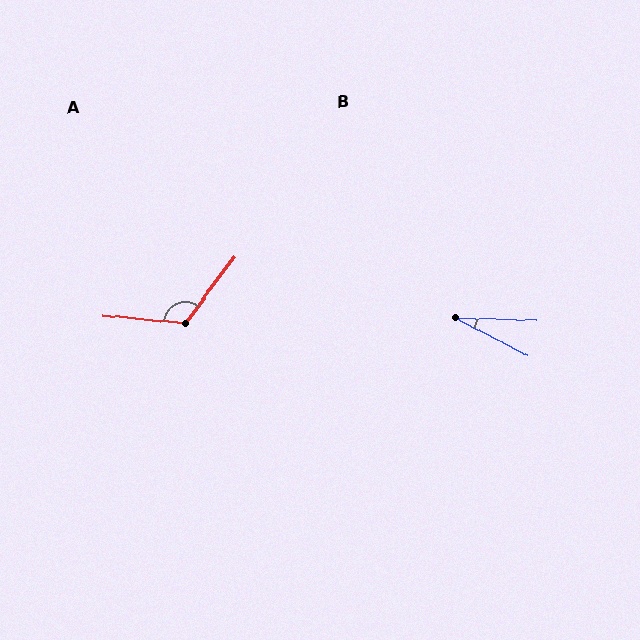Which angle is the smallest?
B, at approximately 26 degrees.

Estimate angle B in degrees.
Approximately 26 degrees.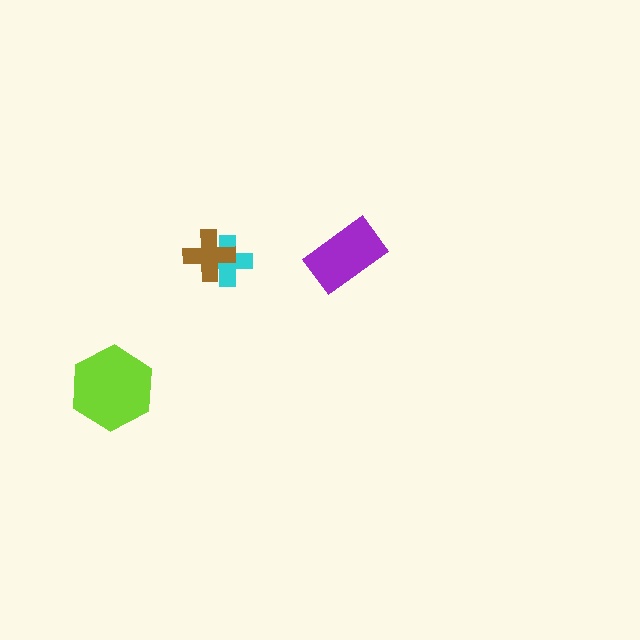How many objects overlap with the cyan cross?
1 object overlaps with the cyan cross.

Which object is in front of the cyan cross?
The brown cross is in front of the cyan cross.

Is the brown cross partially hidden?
No, no other shape covers it.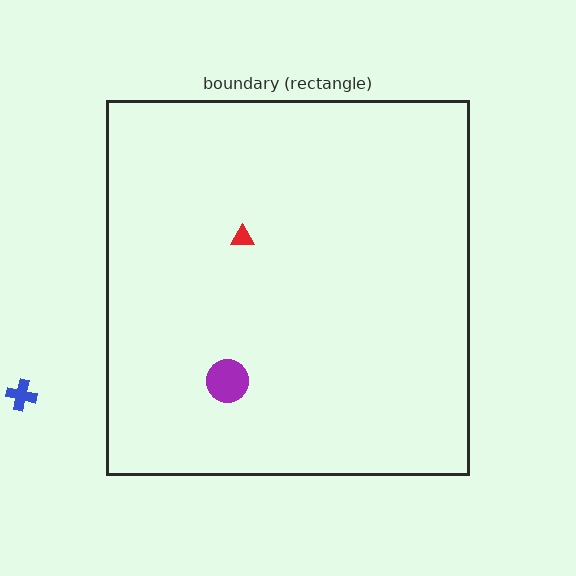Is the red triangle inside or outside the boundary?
Inside.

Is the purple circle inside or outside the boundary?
Inside.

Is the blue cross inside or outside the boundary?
Outside.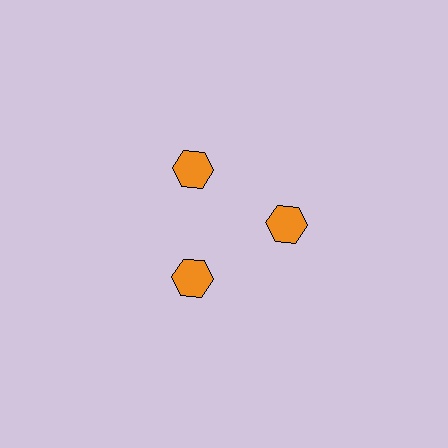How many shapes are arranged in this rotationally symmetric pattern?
There are 3 shapes, arranged in 3 groups of 1.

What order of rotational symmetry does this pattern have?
This pattern has 3-fold rotational symmetry.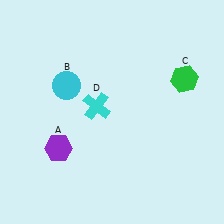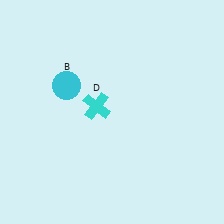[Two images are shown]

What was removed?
The green hexagon (C), the purple hexagon (A) were removed in Image 2.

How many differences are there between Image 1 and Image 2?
There are 2 differences between the two images.